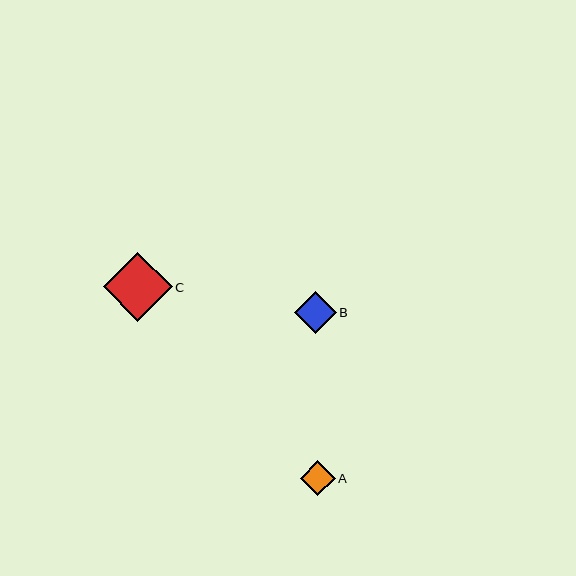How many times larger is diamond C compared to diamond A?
Diamond C is approximately 2.0 times the size of diamond A.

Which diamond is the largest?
Diamond C is the largest with a size of approximately 68 pixels.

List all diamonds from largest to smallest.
From largest to smallest: C, B, A.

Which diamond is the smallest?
Diamond A is the smallest with a size of approximately 35 pixels.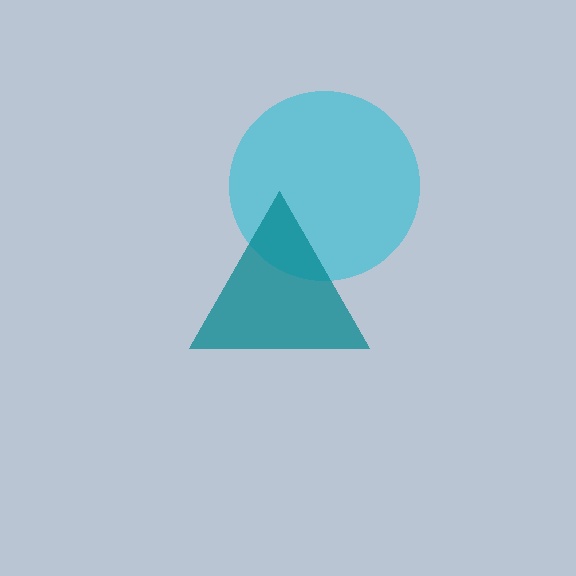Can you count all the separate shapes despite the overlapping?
Yes, there are 2 separate shapes.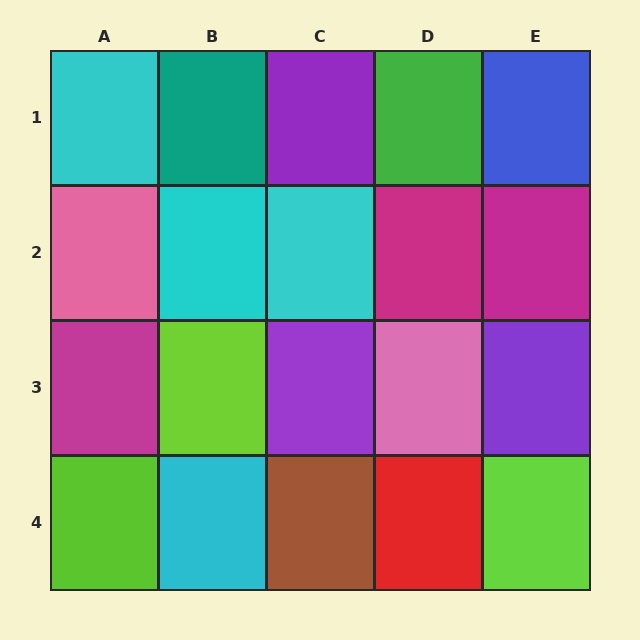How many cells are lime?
3 cells are lime.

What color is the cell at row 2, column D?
Magenta.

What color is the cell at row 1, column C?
Purple.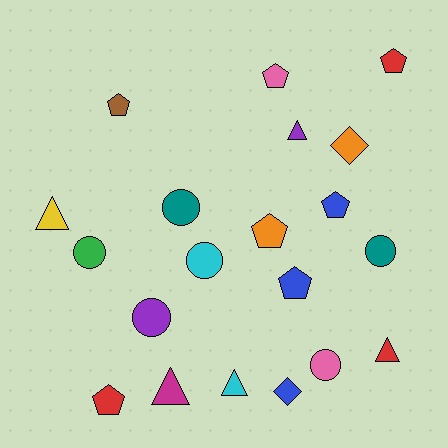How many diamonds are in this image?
There are 2 diamonds.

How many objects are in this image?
There are 20 objects.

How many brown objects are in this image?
There is 1 brown object.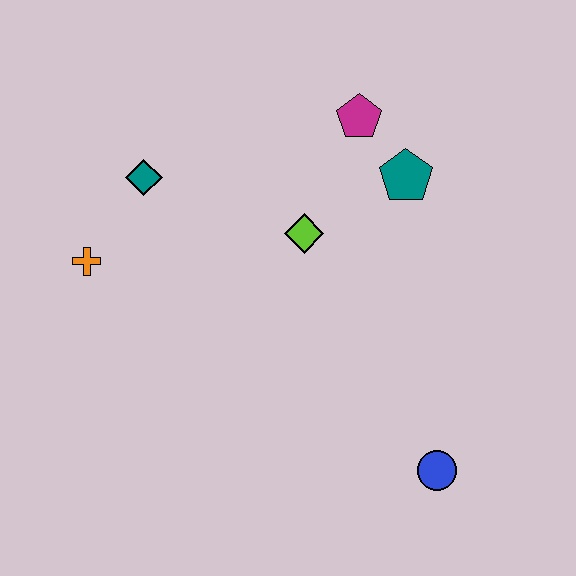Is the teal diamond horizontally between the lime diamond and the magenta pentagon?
No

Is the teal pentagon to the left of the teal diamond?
No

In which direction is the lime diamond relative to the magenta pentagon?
The lime diamond is below the magenta pentagon.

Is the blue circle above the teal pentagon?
No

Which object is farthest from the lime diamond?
The blue circle is farthest from the lime diamond.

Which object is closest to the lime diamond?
The teal pentagon is closest to the lime diamond.